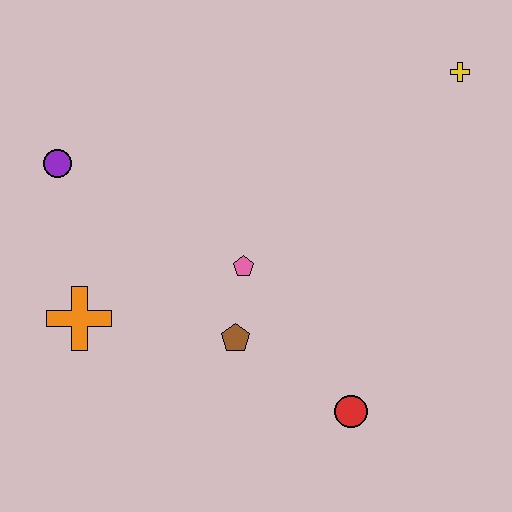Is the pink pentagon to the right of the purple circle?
Yes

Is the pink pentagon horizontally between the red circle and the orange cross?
Yes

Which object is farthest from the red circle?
The purple circle is farthest from the red circle.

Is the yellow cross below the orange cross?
No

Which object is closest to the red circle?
The brown pentagon is closest to the red circle.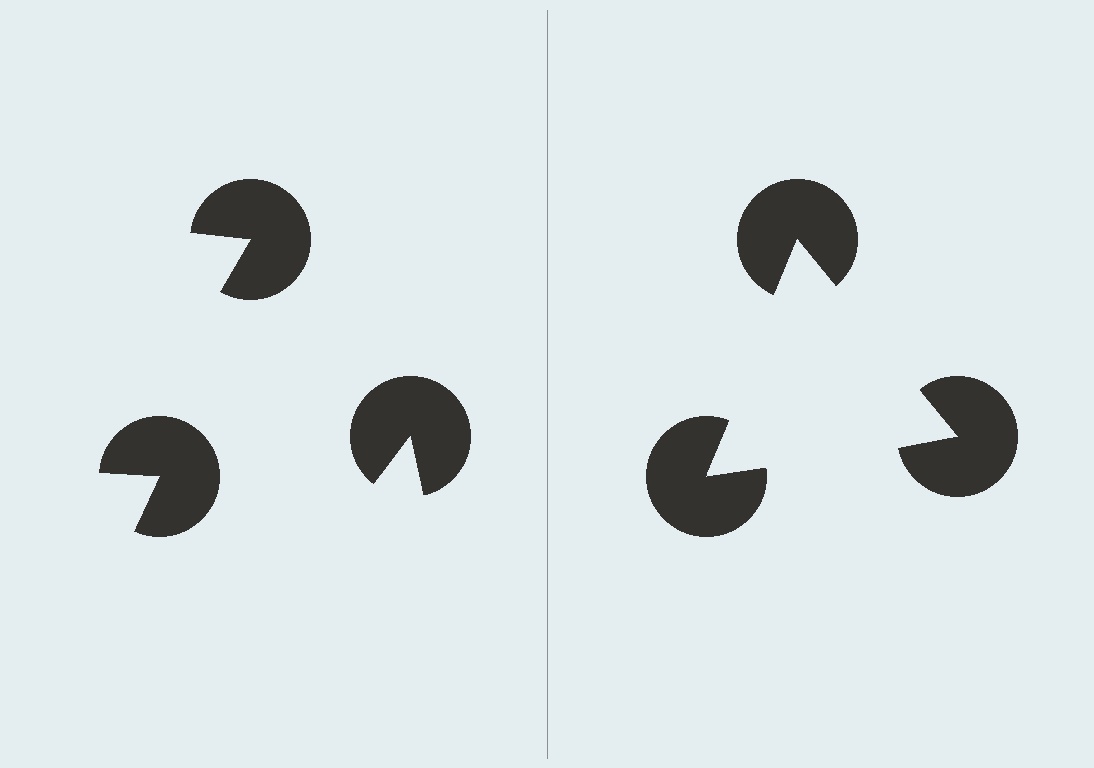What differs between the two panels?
The pac-man discs are positioned identically on both sides; only the wedge orientations differ. On the right they align to a triangle; on the left they are misaligned.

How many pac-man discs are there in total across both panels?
6 — 3 on each side.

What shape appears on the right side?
An illusory triangle.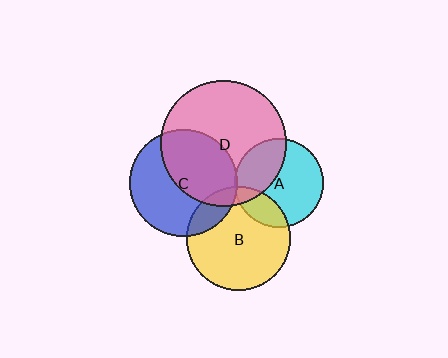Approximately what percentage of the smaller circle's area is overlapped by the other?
Approximately 15%.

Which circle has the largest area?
Circle D (pink).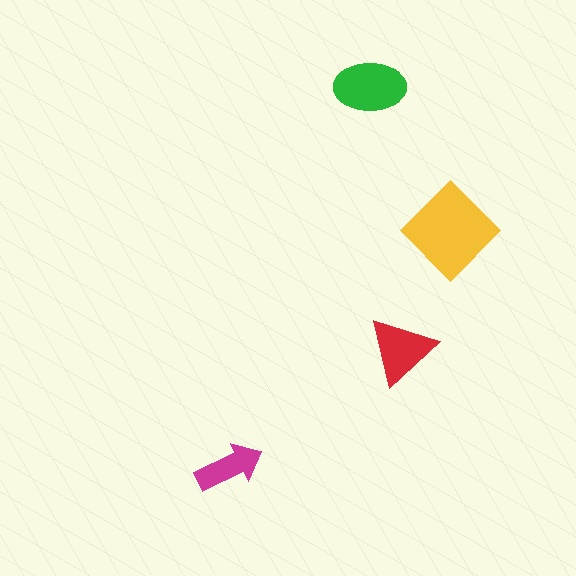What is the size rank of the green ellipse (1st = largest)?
2nd.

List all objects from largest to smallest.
The yellow diamond, the green ellipse, the red triangle, the magenta arrow.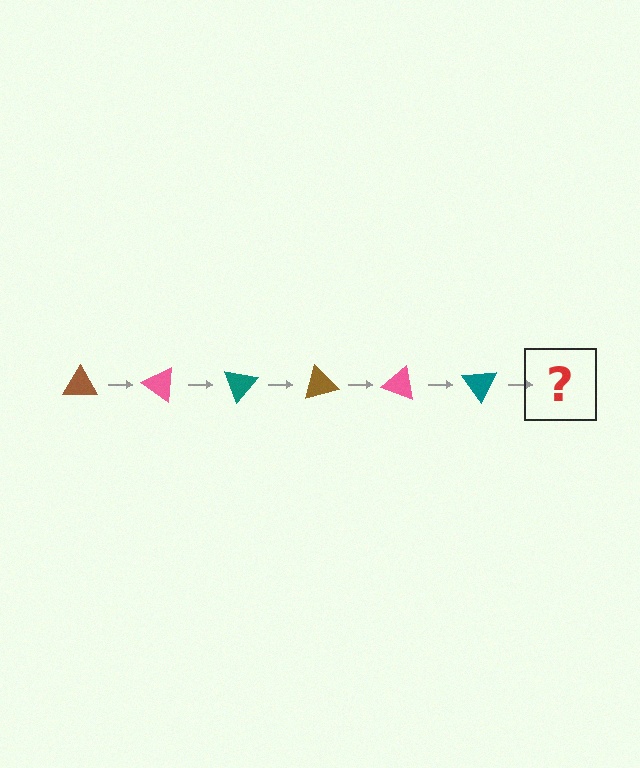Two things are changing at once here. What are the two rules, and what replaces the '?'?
The two rules are that it rotates 35 degrees each step and the color cycles through brown, pink, and teal. The '?' should be a brown triangle, rotated 210 degrees from the start.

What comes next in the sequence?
The next element should be a brown triangle, rotated 210 degrees from the start.